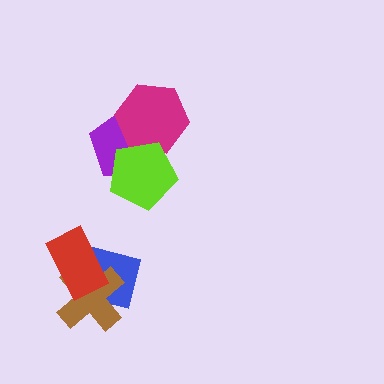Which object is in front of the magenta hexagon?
The lime pentagon is in front of the magenta hexagon.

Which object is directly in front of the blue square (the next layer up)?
The brown cross is directly in front of the blue square.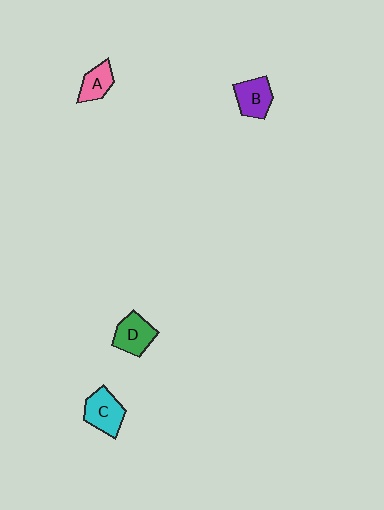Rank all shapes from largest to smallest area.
From largest to smallest: C (cyan), D (green), B (purple), A (pink).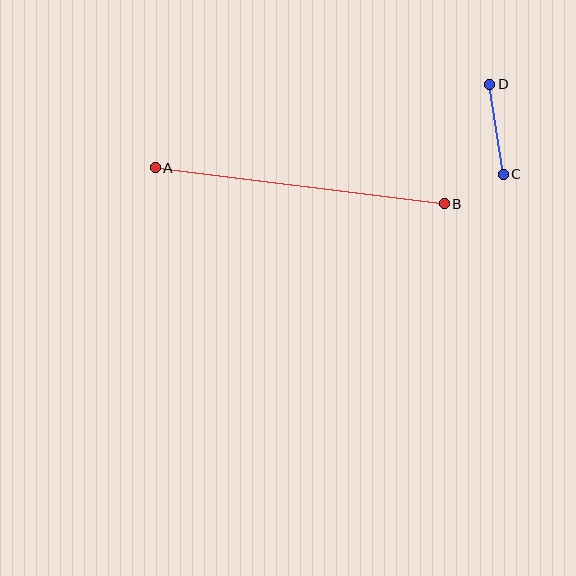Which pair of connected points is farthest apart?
Points A and B are farthest apart.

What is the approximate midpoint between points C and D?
The midpoint is at approximately (496, 129) pixels.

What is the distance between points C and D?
The distance is approximately 91 pixels.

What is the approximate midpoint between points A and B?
The midpoint is at approximately (300, 186) pixels.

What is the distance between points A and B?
The distance is approximately 292 pixels.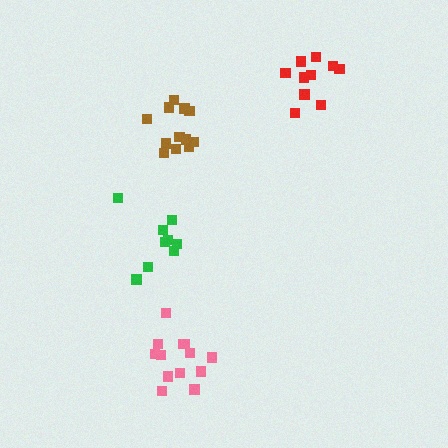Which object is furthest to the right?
The red cluster is rightmost.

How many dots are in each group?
Group 1: 13 dots, Group 2: 10 dots, Group 3: 12 dots, Group 4: 9 dots (44 total).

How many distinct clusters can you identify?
There are 4 distinct clusters.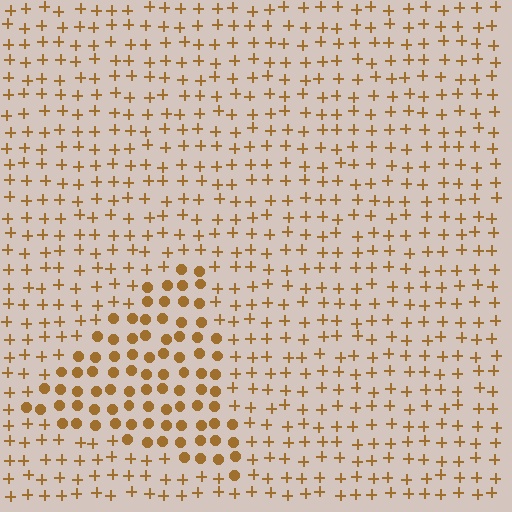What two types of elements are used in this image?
The image uses circles inside the triangle region and plus signs outside it.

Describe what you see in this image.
The image is filled with small brown elements arranged in a uniform grid. A triangle-shaped region contains circles, while the surrounding area contains plus signs. The boundary is defined purely by the change in element shape.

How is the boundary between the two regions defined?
The boundary is defined by a change in element shape: circles inside vs. plus signs outside. All elements share the same color and spacing.